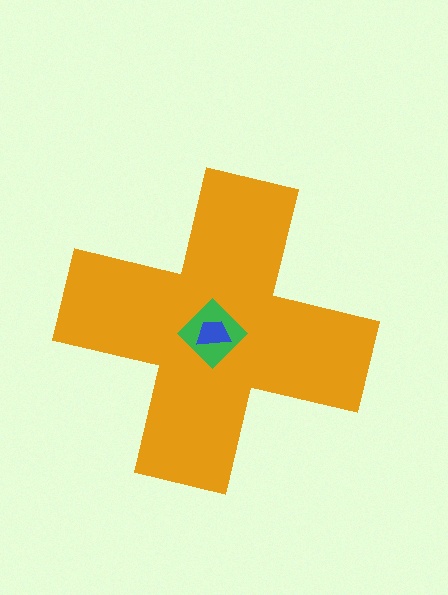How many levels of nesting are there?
3.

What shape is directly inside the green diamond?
The blue trapezoid.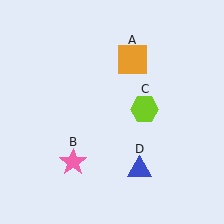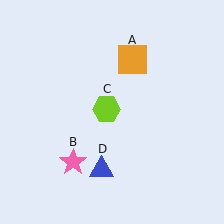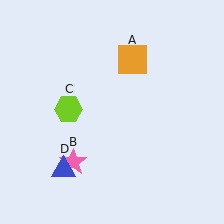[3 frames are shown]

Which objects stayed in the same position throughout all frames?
Orange square (object A) and pink star (object B) remained stationary.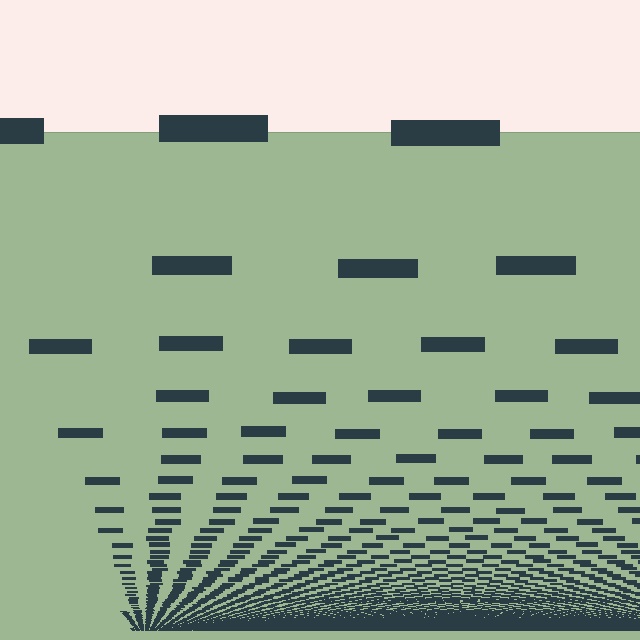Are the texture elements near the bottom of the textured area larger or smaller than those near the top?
Smaller. The gradient is inverted — elements near the bottom are smaller and denser.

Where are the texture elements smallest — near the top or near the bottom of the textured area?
Near the bottom.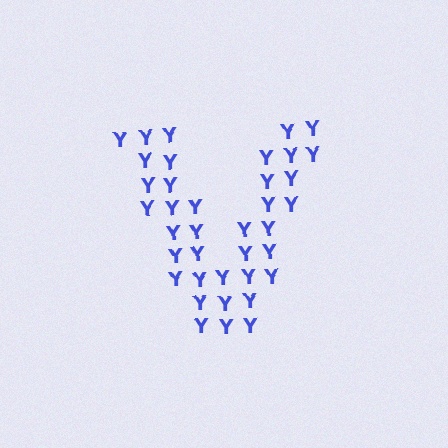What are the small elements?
The small elements are letter Y's.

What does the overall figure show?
The overall figure shows the letter V.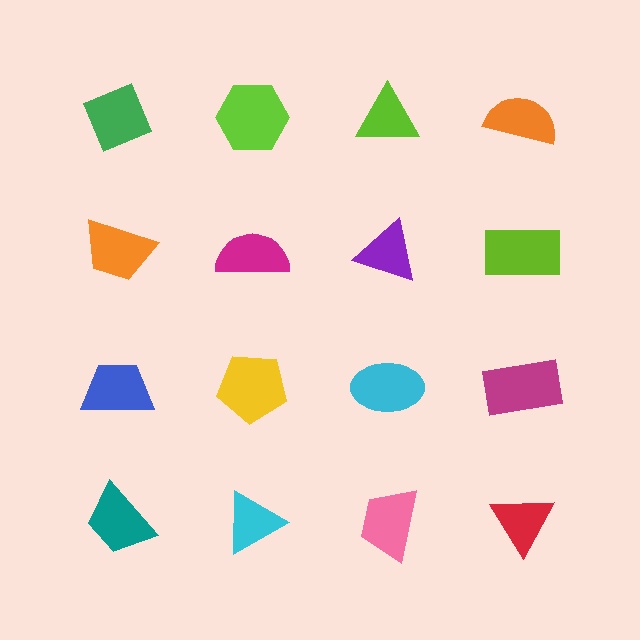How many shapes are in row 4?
4 shapes.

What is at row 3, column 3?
A cyan ellipse.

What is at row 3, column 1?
A blue trapezoid.